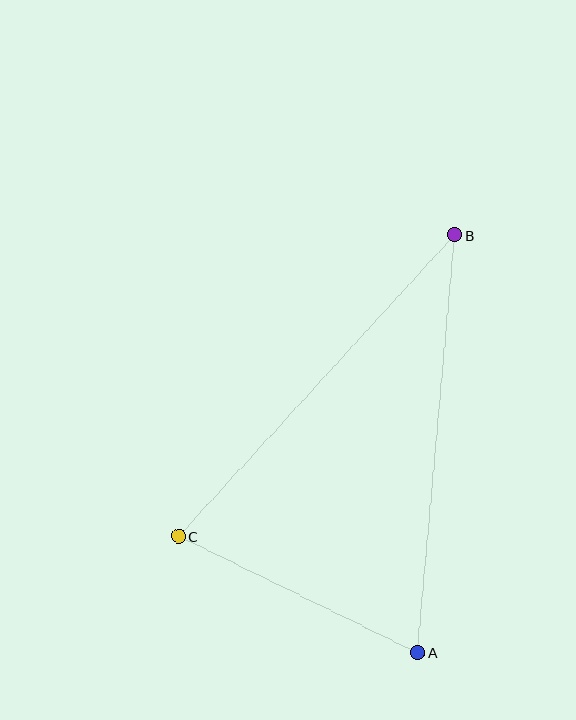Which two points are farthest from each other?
Points A and B are farthest from each other.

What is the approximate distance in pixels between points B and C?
The distance between B and C is approximately 409 pixels.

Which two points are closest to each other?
Points A and C are closest to each other.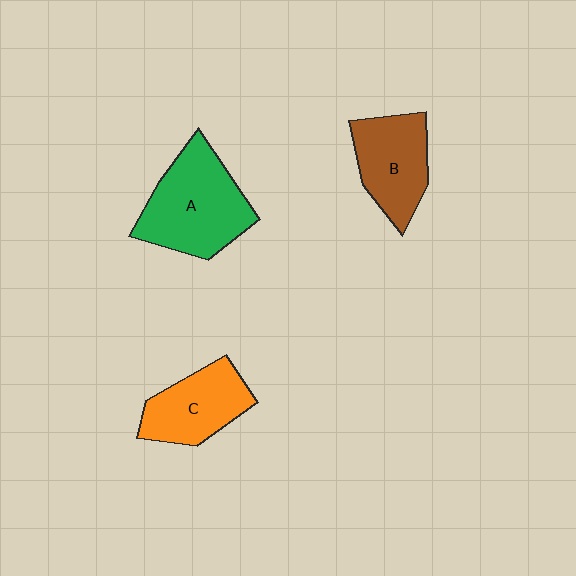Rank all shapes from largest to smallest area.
From largest to smallest: A (green), B (brown), C (orange).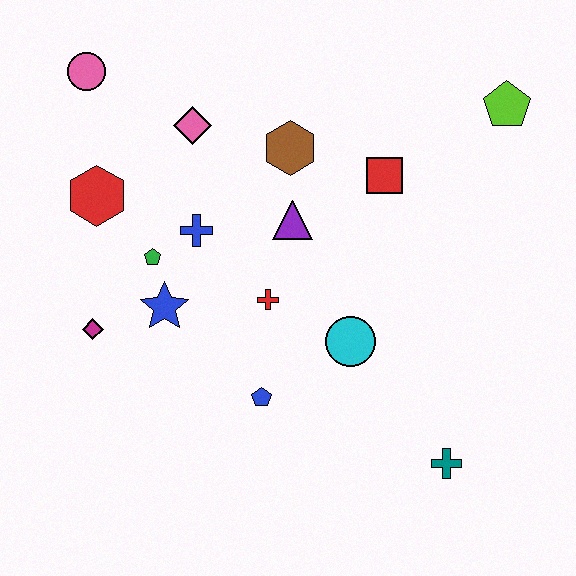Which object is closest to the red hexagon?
The green pentagon is closest to the red hexagon.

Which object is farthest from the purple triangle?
The teal cross is farthest from the purple triangle.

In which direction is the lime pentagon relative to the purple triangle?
The lime pentagon is to the right of the purple triangle.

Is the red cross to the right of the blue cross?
Yes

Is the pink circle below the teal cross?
No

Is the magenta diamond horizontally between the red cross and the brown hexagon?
No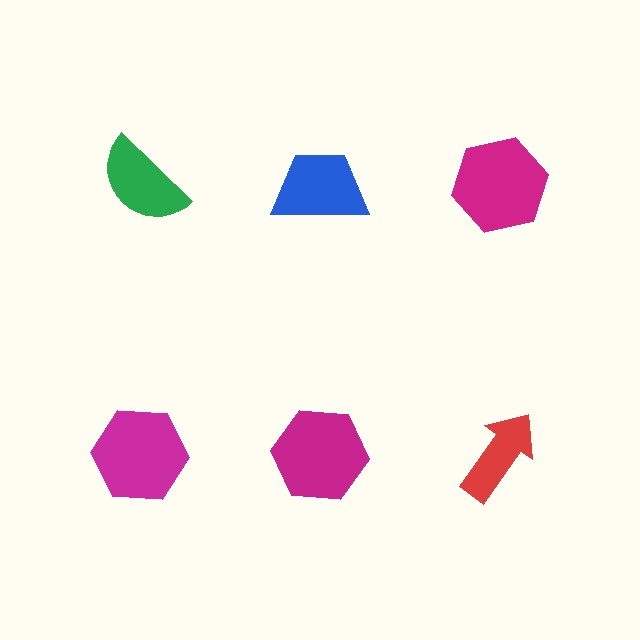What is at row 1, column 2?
A blue trapezoid.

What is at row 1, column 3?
A magenta hexagon.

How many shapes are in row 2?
3 shapes.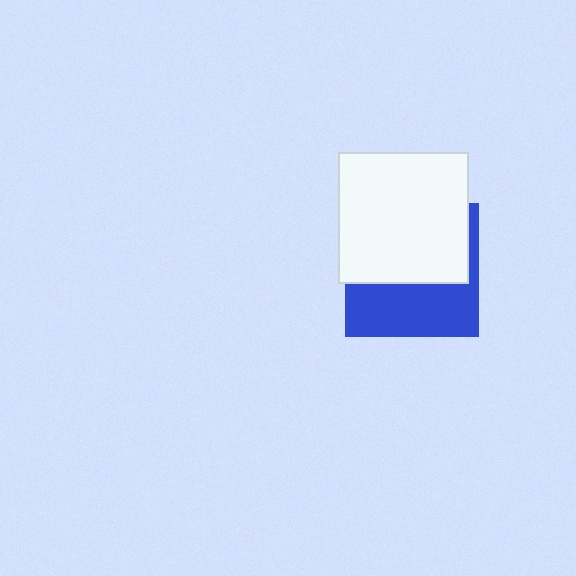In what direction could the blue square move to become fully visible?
The blue square could move down. That would shift it out from behind the white square entirely.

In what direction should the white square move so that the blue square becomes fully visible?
The white square should move up. That is the shortest direction to clear the overlap and leave the blue square fully visible.